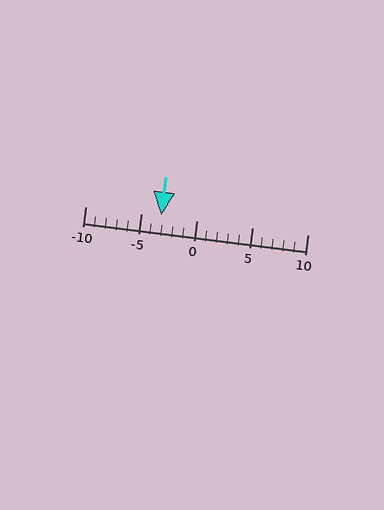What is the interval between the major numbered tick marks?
The major tick marks are spaced 5 units apart.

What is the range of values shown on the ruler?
The ruler shows values from -10 to 10.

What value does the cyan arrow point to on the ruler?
The cyan arrow points to approximately -3.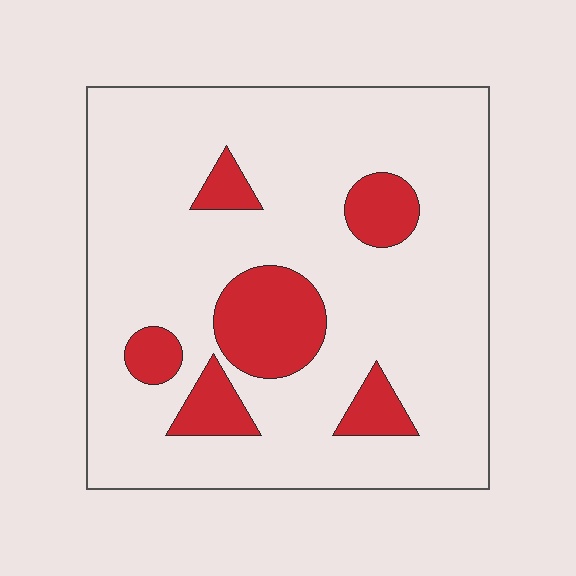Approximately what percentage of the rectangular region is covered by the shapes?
Approximately 15%.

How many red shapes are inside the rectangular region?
6.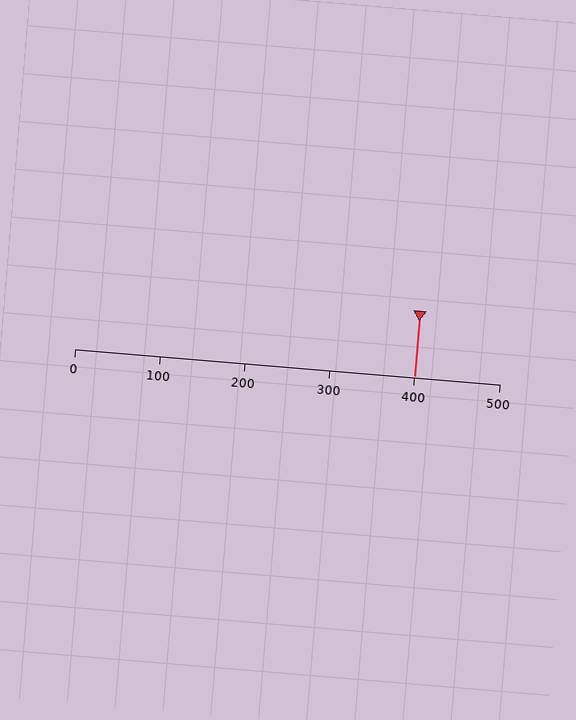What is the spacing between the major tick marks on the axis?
The major ticks are spaced 100 apart.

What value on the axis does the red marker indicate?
The marker indicates approximately 400.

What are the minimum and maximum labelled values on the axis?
The axis runs from 0 to 500.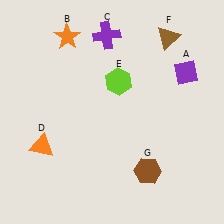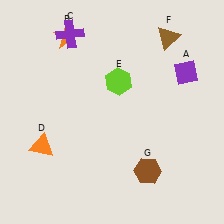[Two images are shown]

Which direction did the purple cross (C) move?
The purple cross (C) moved left.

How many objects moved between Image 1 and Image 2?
1 object moved between the two images.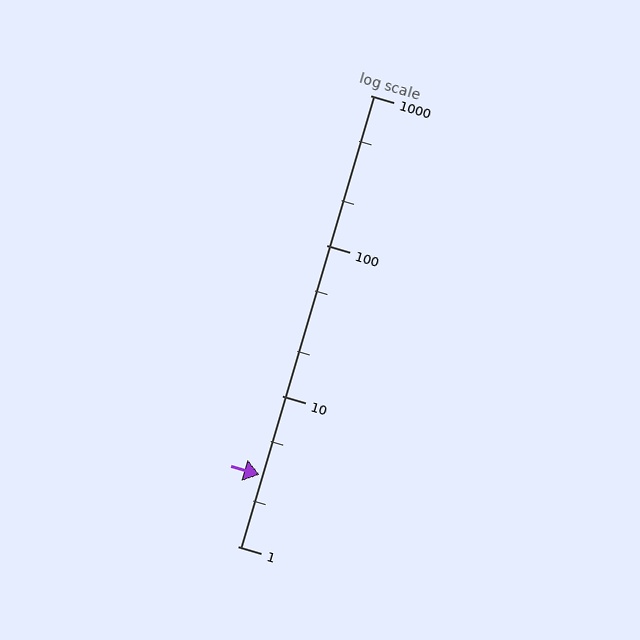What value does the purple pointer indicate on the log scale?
The pointer indicates approximately 3.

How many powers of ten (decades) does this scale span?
The scale spans 3 decades, from 1 to 1000.